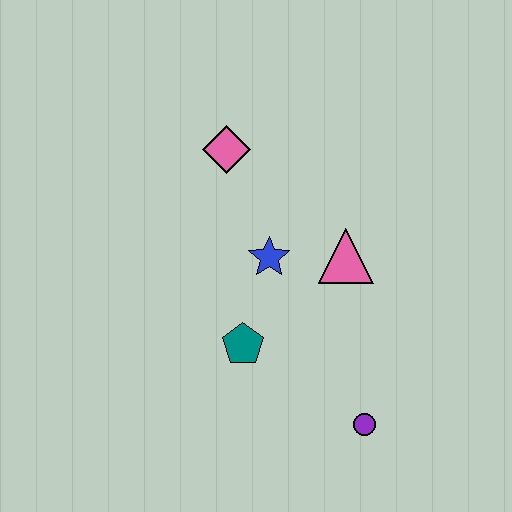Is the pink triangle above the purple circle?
Yes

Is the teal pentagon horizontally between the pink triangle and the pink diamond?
Yes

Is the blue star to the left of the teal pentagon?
No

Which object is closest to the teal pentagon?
The blue star is closest to the teal pentagon.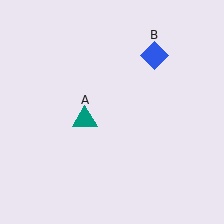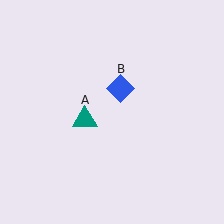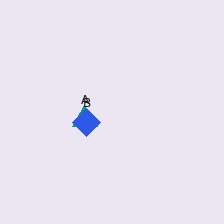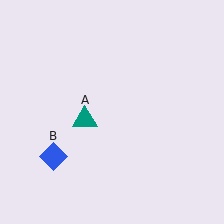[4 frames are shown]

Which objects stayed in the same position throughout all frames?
Teal triangle (object A) remained stationary.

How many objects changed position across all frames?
1 object changed position: blue diamond (object B).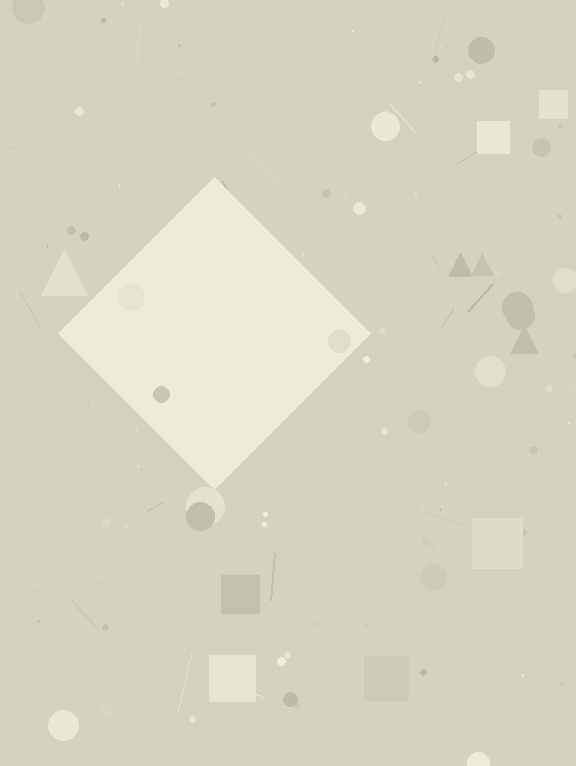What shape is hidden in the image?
A diamond is hidden in the image.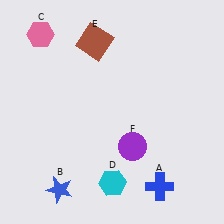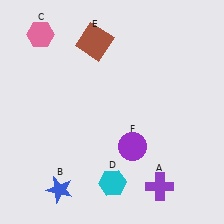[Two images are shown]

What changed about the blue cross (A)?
In Image 1, A is blue. In Image 2, it changed to purple.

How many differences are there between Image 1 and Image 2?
There is 1 difference between the two images.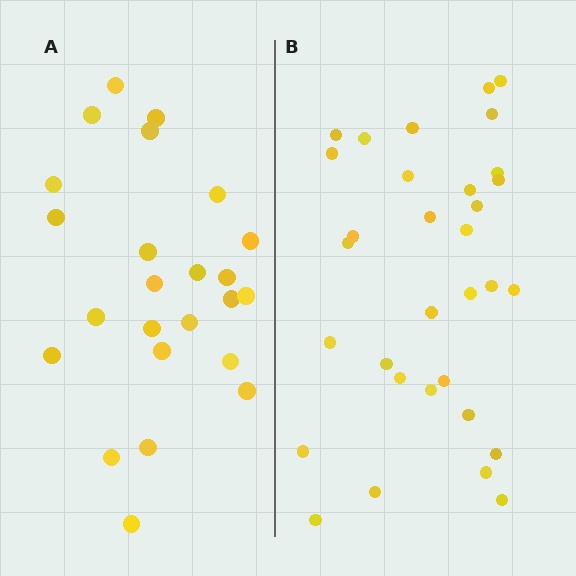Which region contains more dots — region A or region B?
Region B (the right region) has more dots.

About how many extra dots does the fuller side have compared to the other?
Region B has roughly 8 or so more dots than region A.